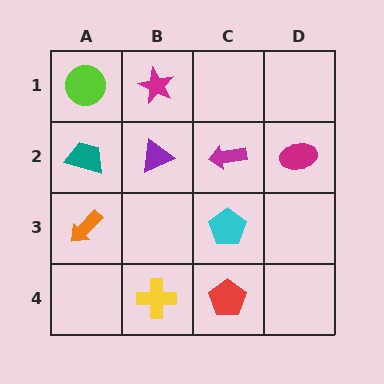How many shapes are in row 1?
2 shapes.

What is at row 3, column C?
A cyan pentagon.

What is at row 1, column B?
A magenta star.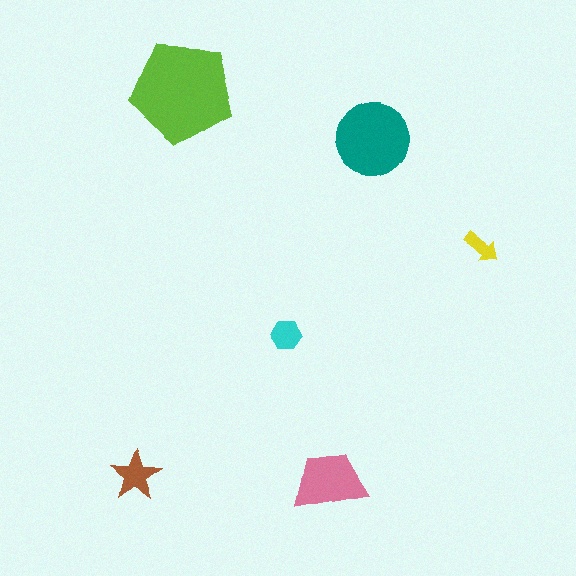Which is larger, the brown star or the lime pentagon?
The lime pentagon.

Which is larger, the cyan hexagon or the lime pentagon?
The lime pentagon.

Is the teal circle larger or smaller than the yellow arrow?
Larger.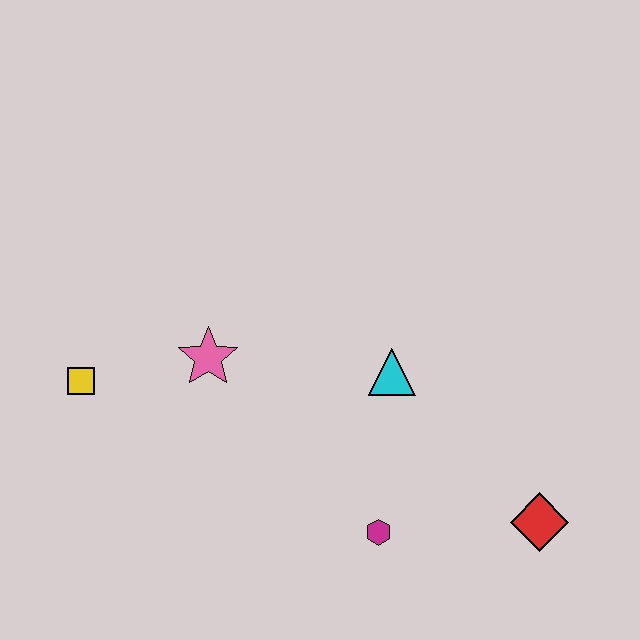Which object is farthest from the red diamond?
The yellow square is farthest from the red diamond.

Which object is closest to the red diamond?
The magenta hexagon is closest to the red diamond.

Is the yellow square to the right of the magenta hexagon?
No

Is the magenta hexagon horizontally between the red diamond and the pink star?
Yes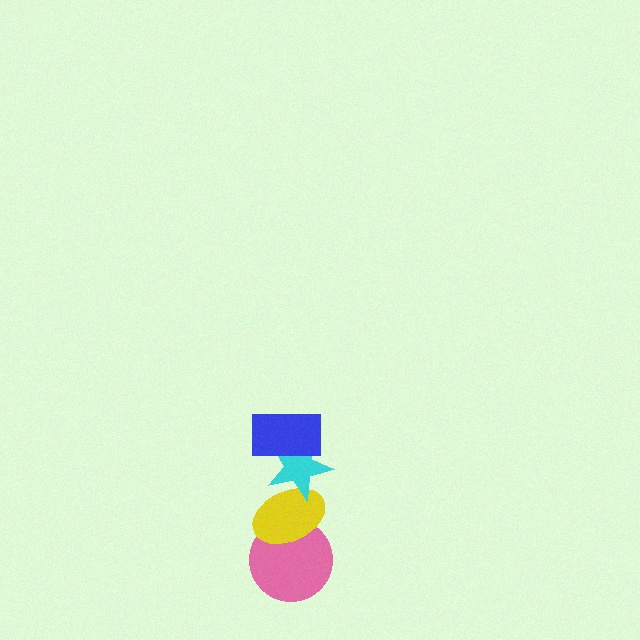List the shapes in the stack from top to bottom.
From top to bottom: the blue rectangle, the cyan star, the yellow ellipse, the pink circle.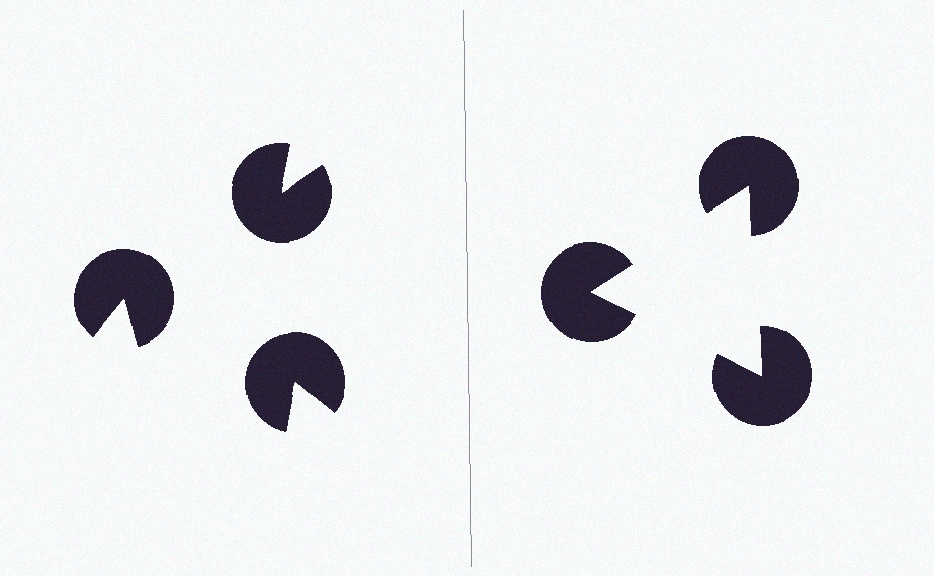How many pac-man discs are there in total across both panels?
6 — 3 on each side.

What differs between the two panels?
The pac-man discs are positioned identically on both sides; only the wedge orientations differ. On the right they align to a triangle; on the left they are misaligned.